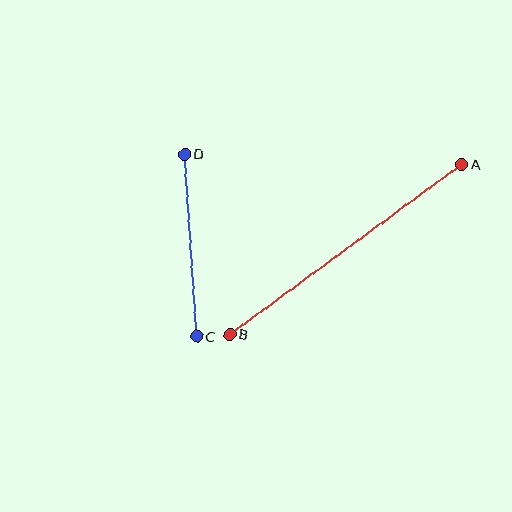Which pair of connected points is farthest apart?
Points A and B are farthest apart.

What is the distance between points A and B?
The distance is approximately 288 pixels.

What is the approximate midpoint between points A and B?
The midpoint is at approximately (346, 249) pixels.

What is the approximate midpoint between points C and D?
The midpoint is at approximately (191, 245) pixels.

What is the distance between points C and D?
The distance is approximately 183 pixels.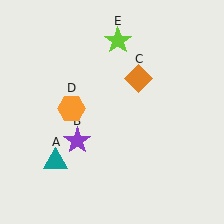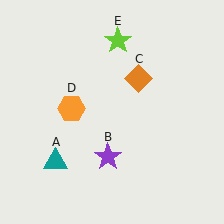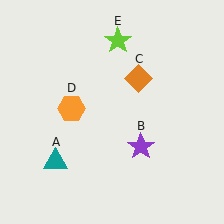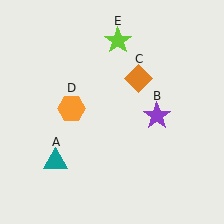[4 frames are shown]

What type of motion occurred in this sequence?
The purple star (object B) rotated counterclockwise around the center of the scene.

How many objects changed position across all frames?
1 object changed position: purple star (object B).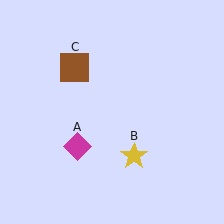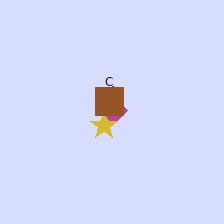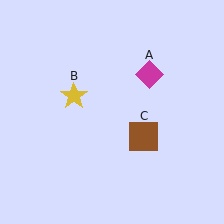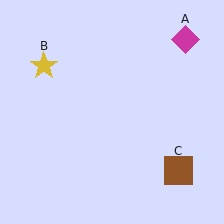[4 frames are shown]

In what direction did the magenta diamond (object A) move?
The magenta diamond (object A) moved up and to the right.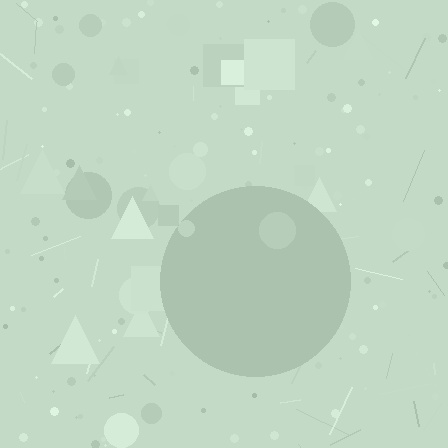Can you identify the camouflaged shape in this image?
The camouflaged shape is a circle.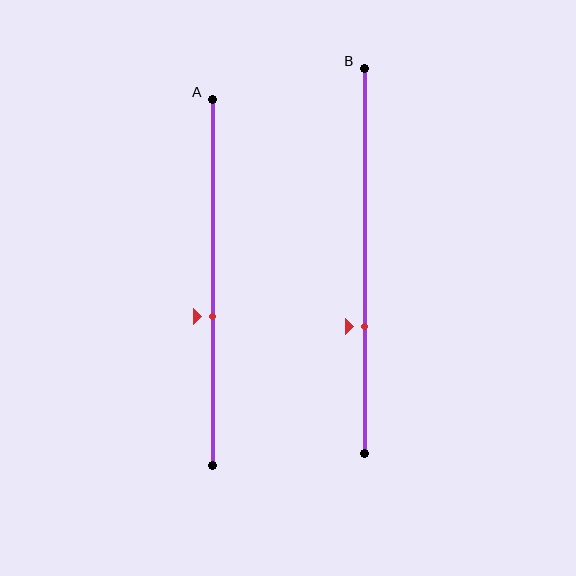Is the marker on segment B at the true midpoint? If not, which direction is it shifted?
No, the marker on segment B is shifted downward by about 17% of the segment length.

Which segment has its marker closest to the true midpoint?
Segment A has its marker closest to the true midpoint.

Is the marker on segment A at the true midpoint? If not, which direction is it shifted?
No, the marker on segment A is shifted downward by about 9% of the segment length.